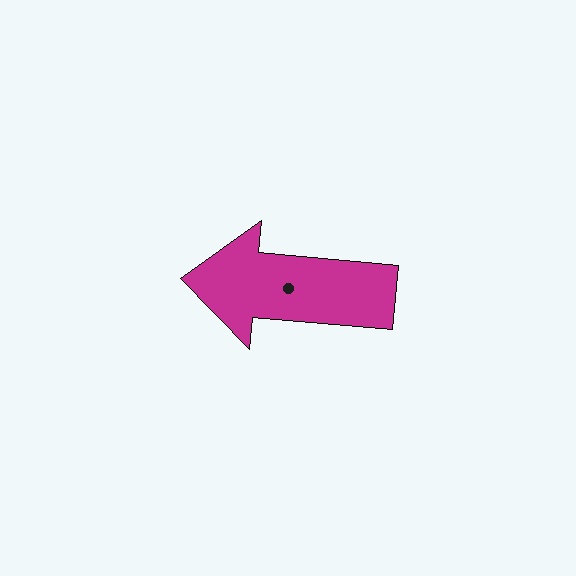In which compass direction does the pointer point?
West.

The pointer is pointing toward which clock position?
Roughly 9 o'clock.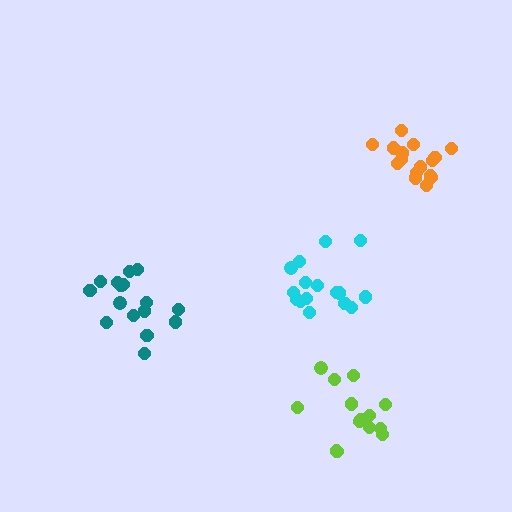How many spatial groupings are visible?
There are 4 spatial groupings.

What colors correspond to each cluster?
The clusters are colored: teal, cyan, orange, lime.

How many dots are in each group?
Group 1: 16 dots, Group 2: 16 dots, Group 3: 16 dots, Group 4: 14 dots (62 total).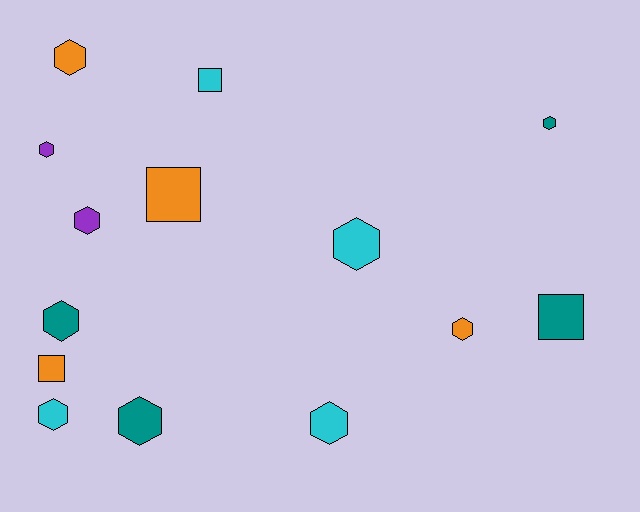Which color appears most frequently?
Orange, with 4 objects.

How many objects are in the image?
There are 14 objects.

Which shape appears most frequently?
Hexagon, with 10 objects.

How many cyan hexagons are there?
There are 3 cyan hexagons.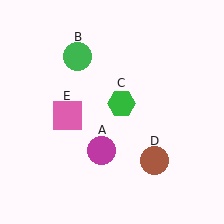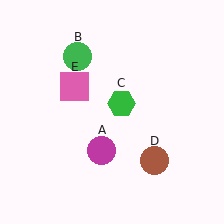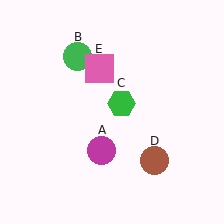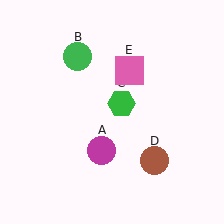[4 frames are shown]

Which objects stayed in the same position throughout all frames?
Magenta circle (object A) and green circle (object B) and green hexagon (object C) and brown circle (object D) remained stationary.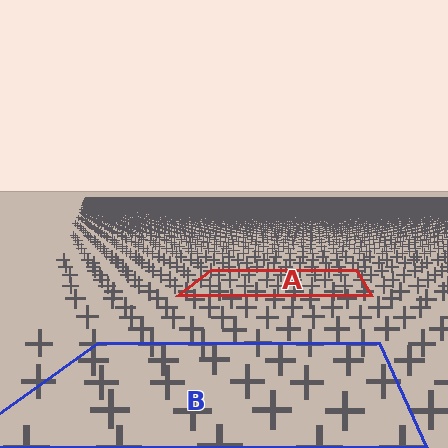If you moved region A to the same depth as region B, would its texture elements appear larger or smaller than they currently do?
They would appear larger. At a closer depth, the same texture elements are projected at a bigger on-screen size.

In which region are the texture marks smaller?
The texture marks are smaller in region A, because it is farther away.